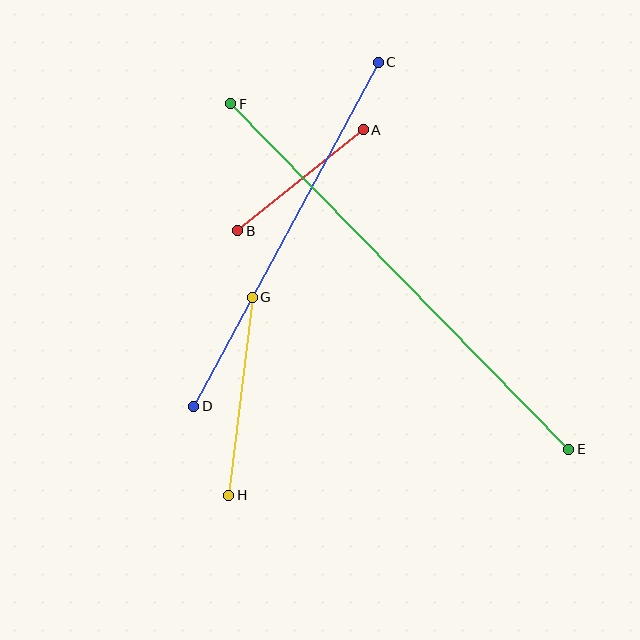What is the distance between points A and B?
The distance is approximately 161 pixels.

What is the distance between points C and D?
The distance is approximately 390 pixels.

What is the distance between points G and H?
The distance is approximately 199 pixels.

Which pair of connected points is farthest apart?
Points E and F are farthest apart.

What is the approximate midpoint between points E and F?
The midpoint is at approximately (400, 277) pixels.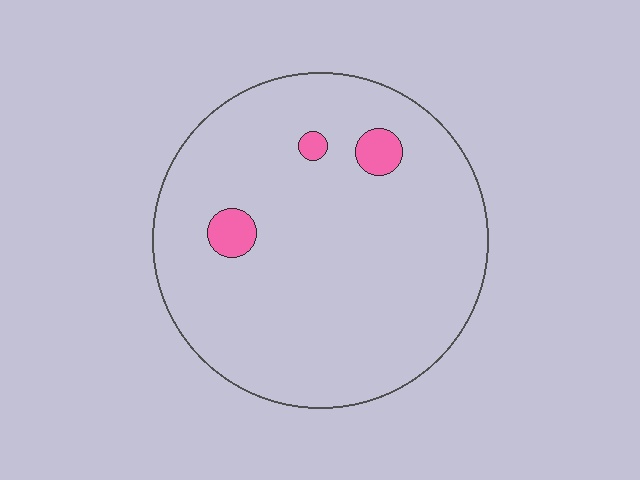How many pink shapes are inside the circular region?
3.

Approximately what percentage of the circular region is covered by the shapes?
Approximately 5%.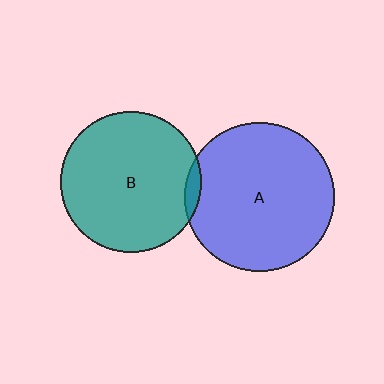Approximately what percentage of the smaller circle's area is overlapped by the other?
Approximately 5%.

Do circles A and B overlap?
Yes.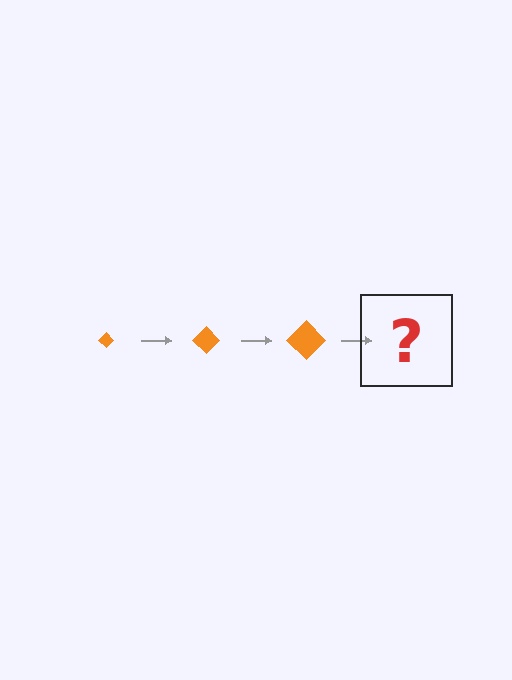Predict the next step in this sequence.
The next step is an orange diamond, larger than the previous one.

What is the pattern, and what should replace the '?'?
The pattern is that the diamond gets progressively larger each step. The '?' should be an orange diamond, larger than the previous one.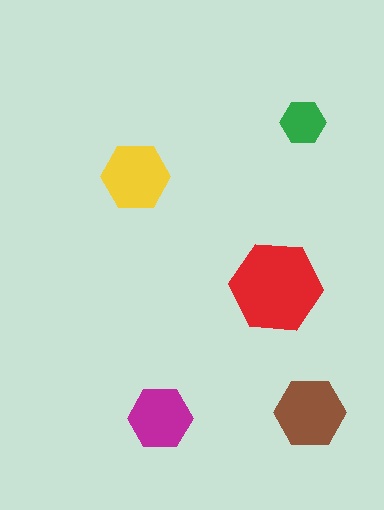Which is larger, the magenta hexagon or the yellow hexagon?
The yellow one.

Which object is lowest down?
The magenta hexagon is bottommost.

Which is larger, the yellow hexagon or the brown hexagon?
The brown one.